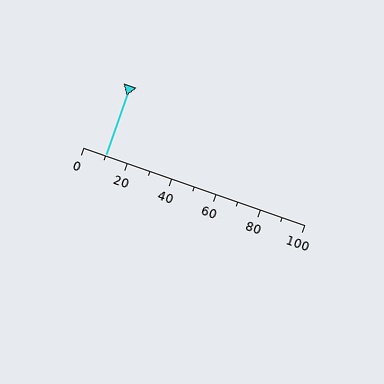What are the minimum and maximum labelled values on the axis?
The axis runs from 0 to 100.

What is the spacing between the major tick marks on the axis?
The major ticks are spaced 20 apart.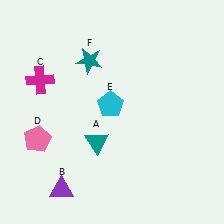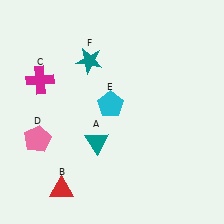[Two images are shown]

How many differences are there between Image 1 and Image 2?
There is 1 difference between the two images.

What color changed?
The triangle (B) changed from purple in Image 1 to red in Image 2.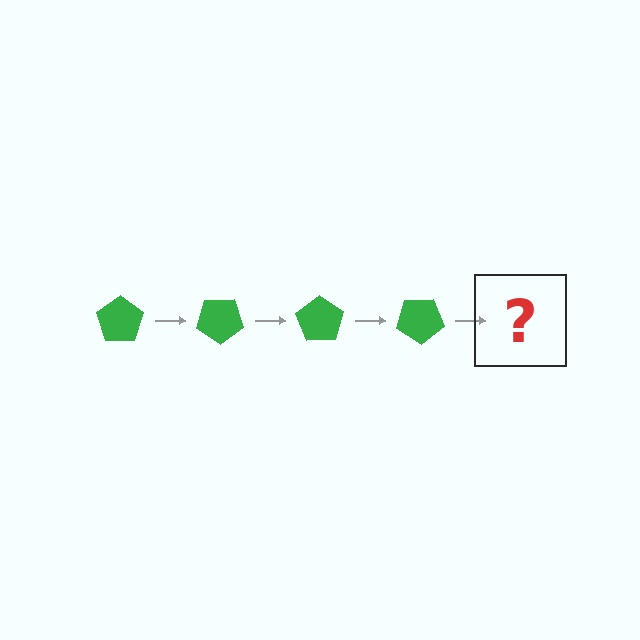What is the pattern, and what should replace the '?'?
The pattern is that the pentagon rotates 35 degrees each step. The '?' should be a green pentagon rotated 140 degrees.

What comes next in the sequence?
The next element should be a green pentagon rotated 140 degrees.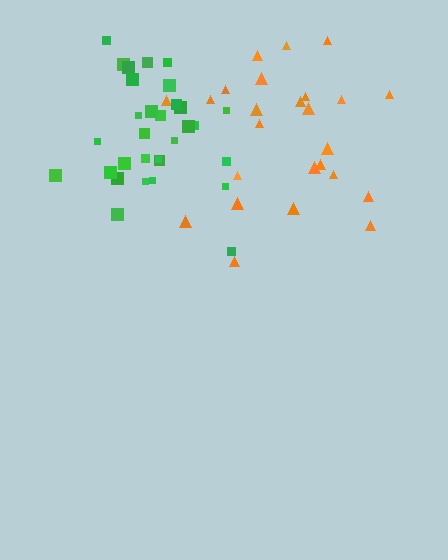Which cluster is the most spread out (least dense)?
Orange.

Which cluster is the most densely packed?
Green.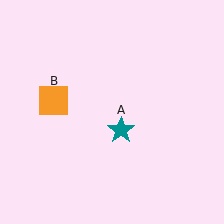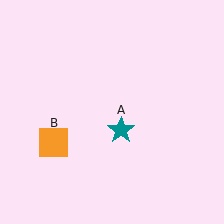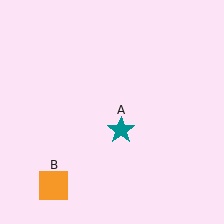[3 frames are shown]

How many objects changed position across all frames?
1 object changed position: orange square (object B).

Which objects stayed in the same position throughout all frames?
Teal star (object A) remained stationary.